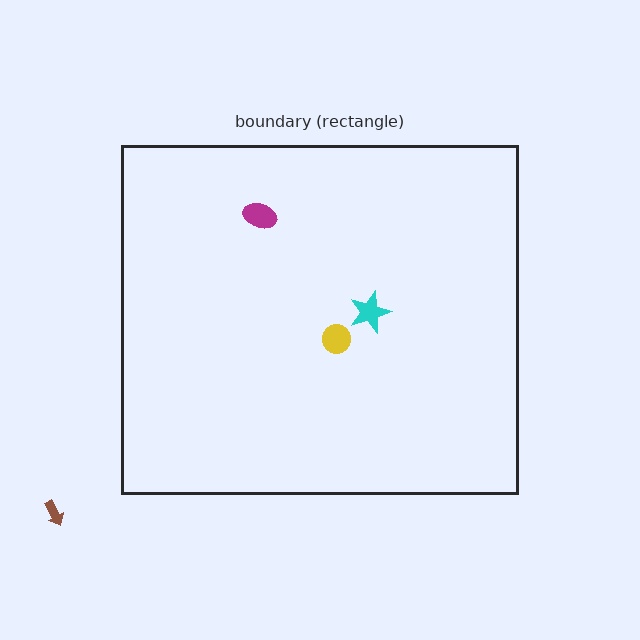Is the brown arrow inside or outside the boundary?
Outside.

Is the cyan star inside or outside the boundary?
Inside.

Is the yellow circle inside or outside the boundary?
Inside.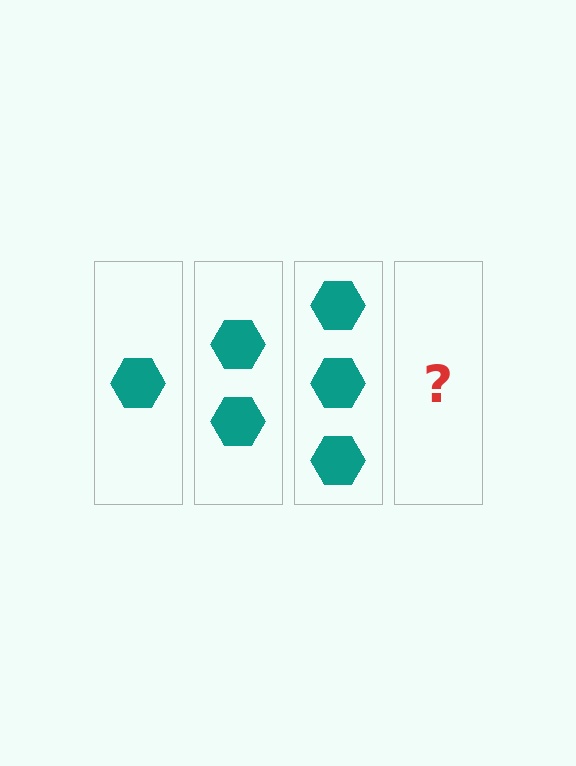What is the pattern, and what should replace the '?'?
The pattern is that each step adds one more hexagon. The '?' should be 4 hexagons.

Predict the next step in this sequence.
The next step is 4 hexagons.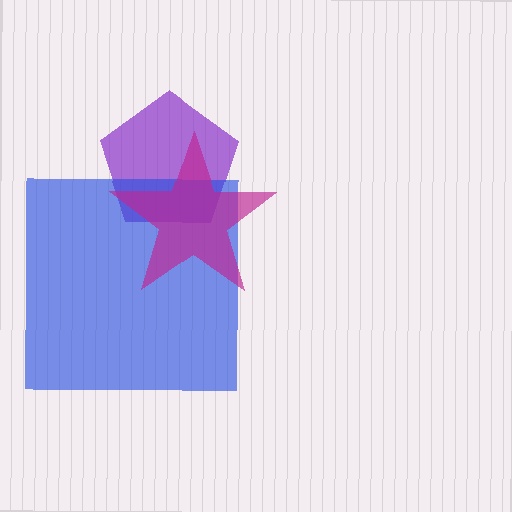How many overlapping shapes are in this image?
There are 3 overlapping shapes in the image.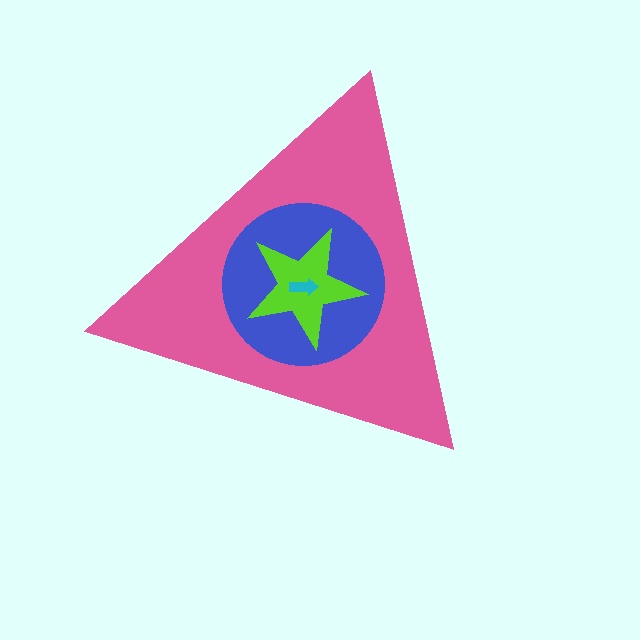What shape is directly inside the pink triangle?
The blue circle.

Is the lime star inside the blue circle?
Yes.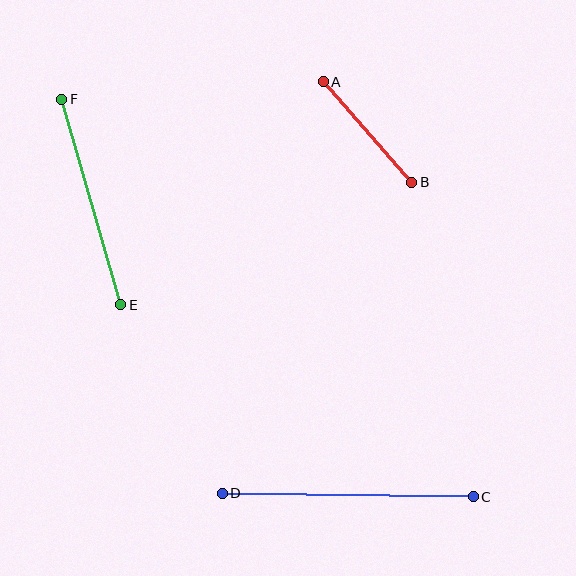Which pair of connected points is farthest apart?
Points C and D are farthest apart.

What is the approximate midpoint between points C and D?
The midpoint is at approximately (348, 495) pixels.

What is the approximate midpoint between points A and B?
The midpoint is at approximately (368, 132) pixels.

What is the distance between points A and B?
The distance is approximately 134 pixels.